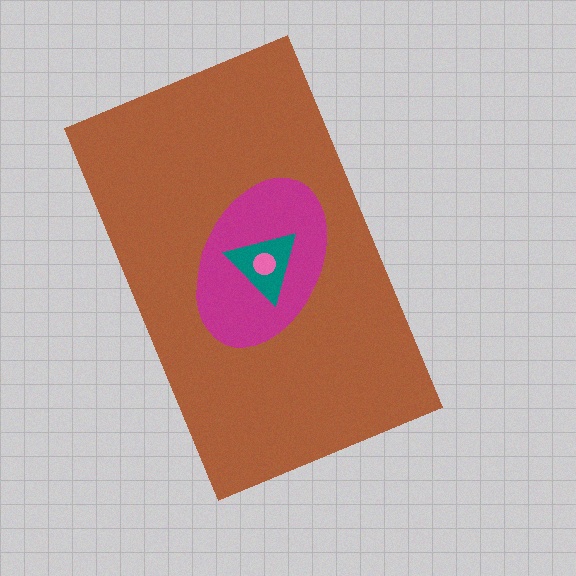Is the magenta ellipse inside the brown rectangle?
Yes.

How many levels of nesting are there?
4.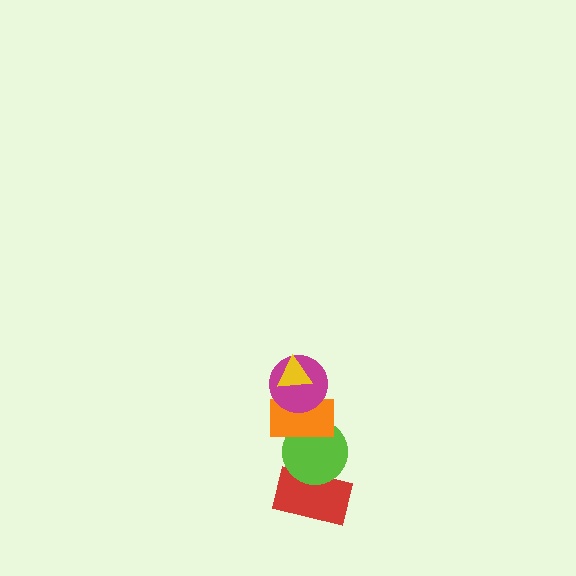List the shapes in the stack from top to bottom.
From top to bottom: the yellow triangle, the magenta circle, the orange rectangle, the lime circle, the red rectangle.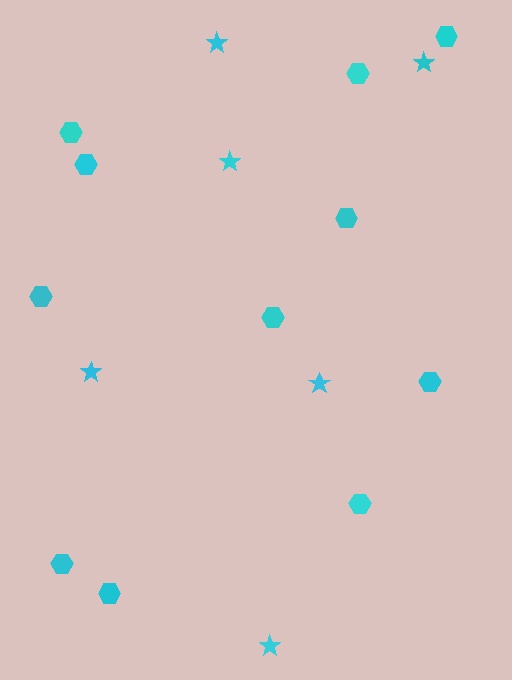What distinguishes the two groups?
There are 2 groups: one group of hexagons (11) and one group of stars (6).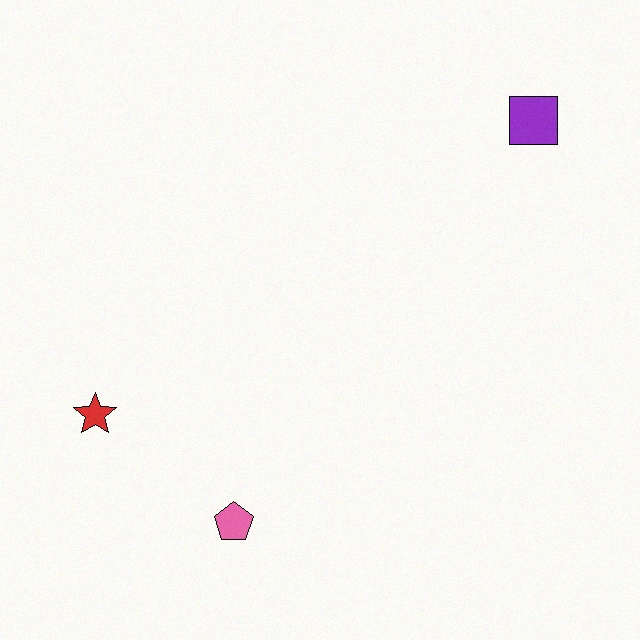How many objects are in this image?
There are 3 objects.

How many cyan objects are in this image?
There are no cyan objects.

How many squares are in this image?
There is 1 square.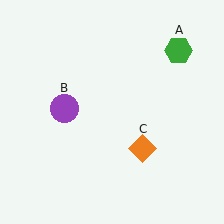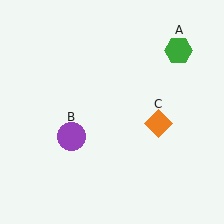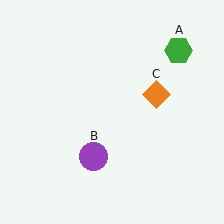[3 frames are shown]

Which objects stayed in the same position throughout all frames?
Green hexagon (object A) remained stationary.